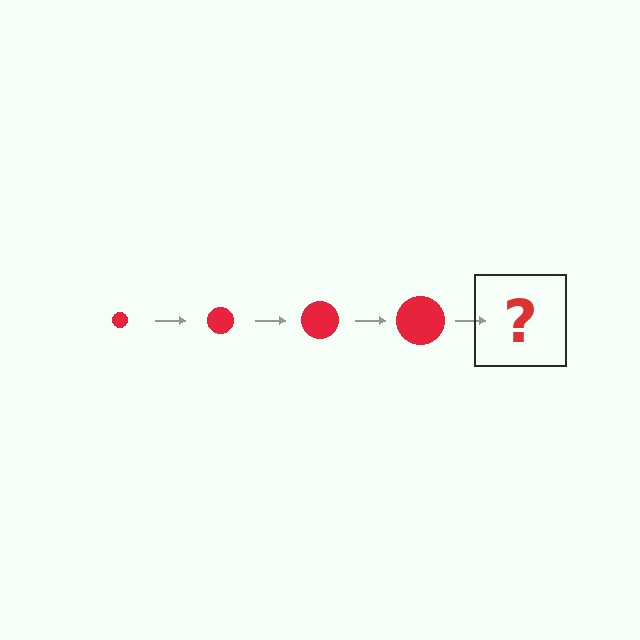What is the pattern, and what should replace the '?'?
The pattern is that the circle gets progressively larger each step. The '?' should be a red circle, larger than the previous one.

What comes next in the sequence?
The next element should be a red circle, larger than the previous one.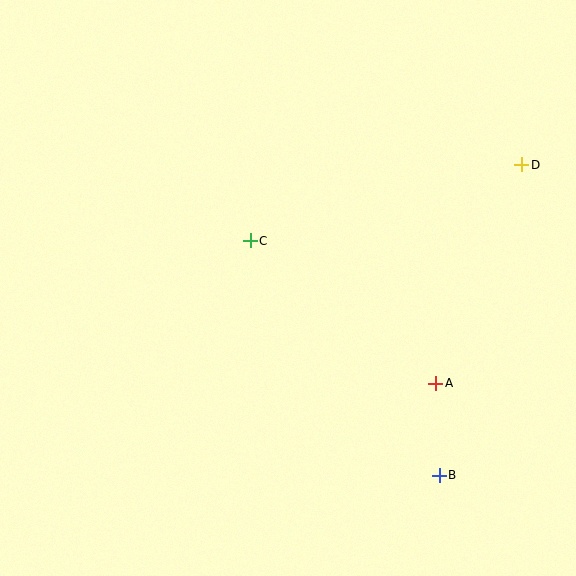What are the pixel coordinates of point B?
Point B is at (439, 475).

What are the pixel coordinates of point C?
Point C is at (250, 241).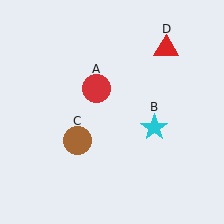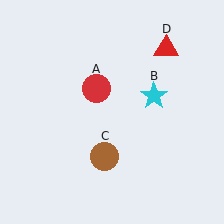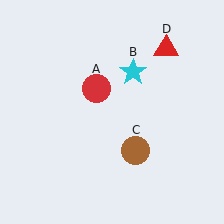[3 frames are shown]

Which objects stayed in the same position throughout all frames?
Red circle (object A) and red triangle (object D) remained stationary.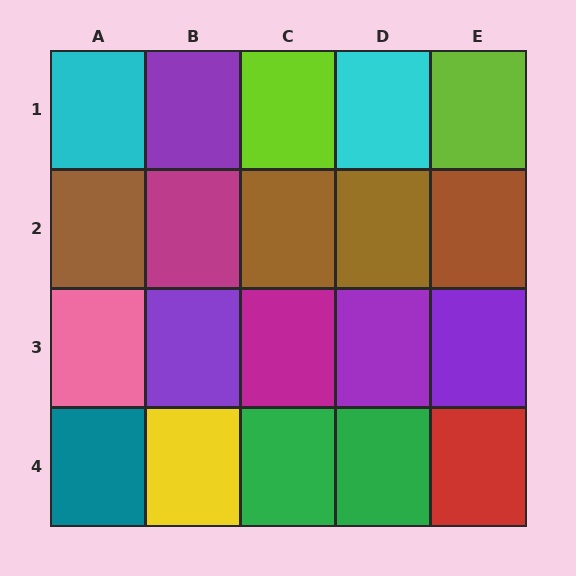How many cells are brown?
4 cells are brown.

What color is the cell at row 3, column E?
Purple.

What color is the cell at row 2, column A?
Brown.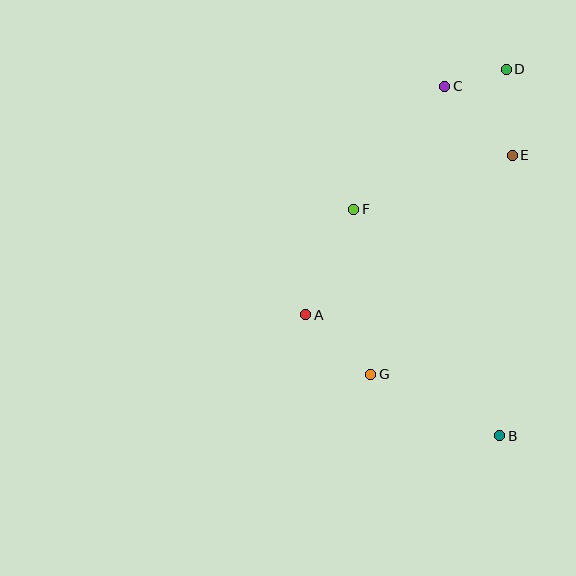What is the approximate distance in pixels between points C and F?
The distance between C and F is approximately 153 pixels.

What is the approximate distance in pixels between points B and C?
The distance between B and C is approximately 354 pixels.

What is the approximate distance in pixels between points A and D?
The distance between A and D is approximately 317 pixels.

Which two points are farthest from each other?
Points B and D are farthest from each other.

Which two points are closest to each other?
Points C and D are closest to each other.